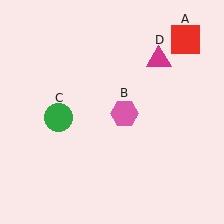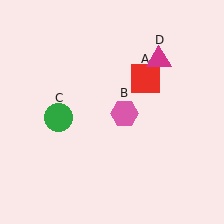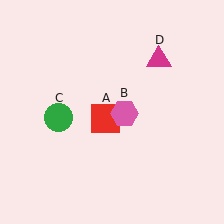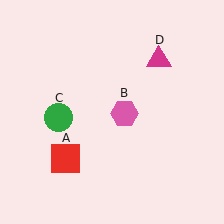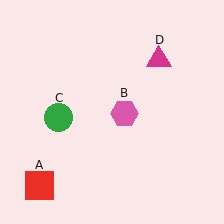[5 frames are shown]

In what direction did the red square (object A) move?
The red square (object A) moved down and to the left.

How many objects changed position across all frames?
1 object changed position: red square (object A).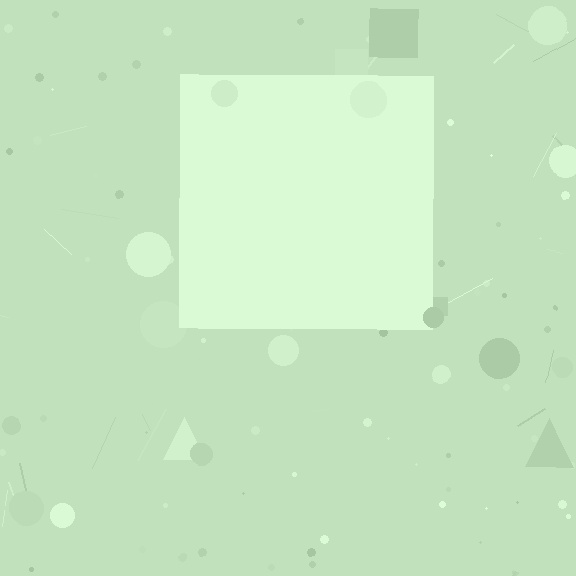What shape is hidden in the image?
A square is hidden in the image.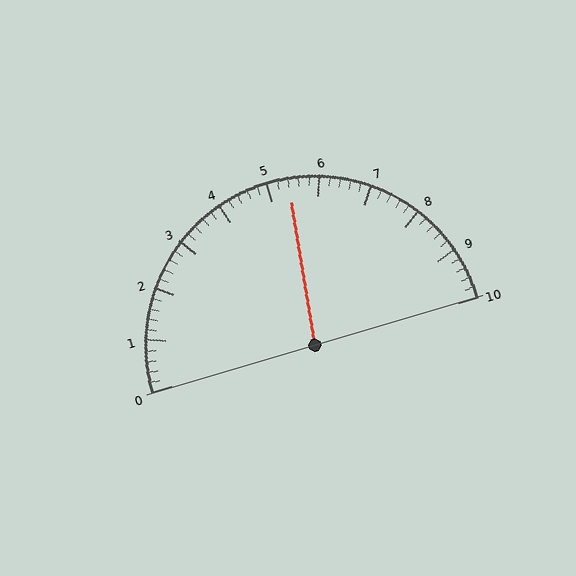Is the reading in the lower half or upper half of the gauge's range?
The reading is in the upper half of the range (0 to 10).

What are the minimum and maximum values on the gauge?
The gauge ranges from 0 to 10.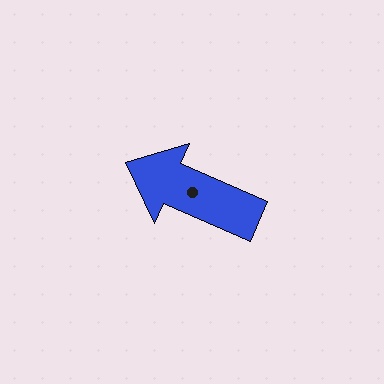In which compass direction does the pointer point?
Northwest.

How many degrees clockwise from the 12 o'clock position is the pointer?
Approximately 294 degrees.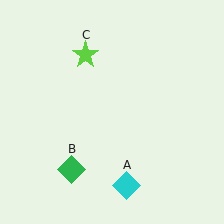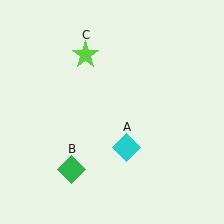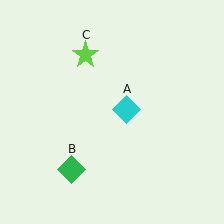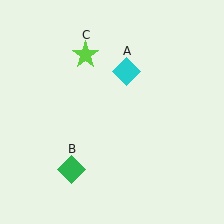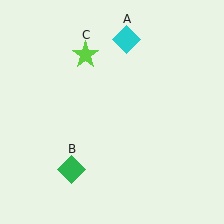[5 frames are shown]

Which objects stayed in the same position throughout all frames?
Green diamond (object B) and lime star (object C) remained stationary.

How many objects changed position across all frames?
1 object changed position: cyan diamond (object A).